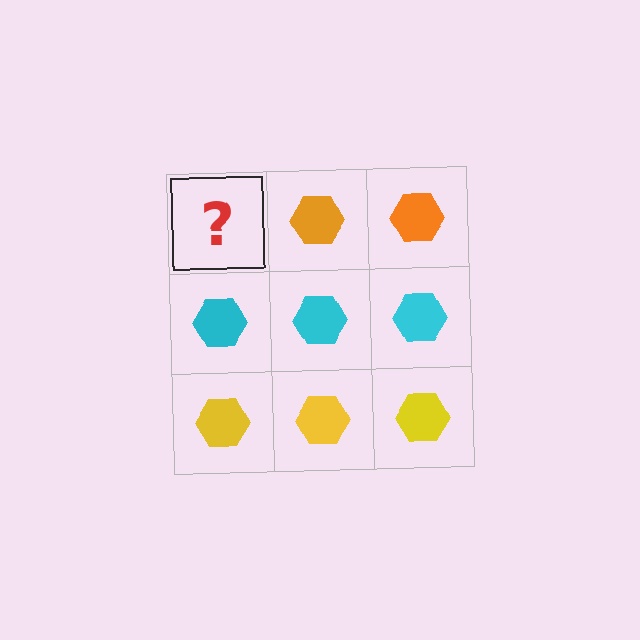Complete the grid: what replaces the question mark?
The question mark should be replaced with an orange hexagon.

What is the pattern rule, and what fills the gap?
The rule is that each row has a consistent color. The gap should be filled with an orange hexagon.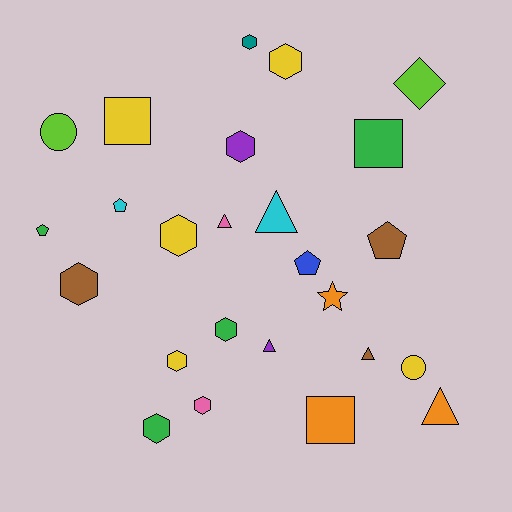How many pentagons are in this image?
There are 4 pentagons.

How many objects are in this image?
There are 25 objects.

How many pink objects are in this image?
There are 2 pink objects.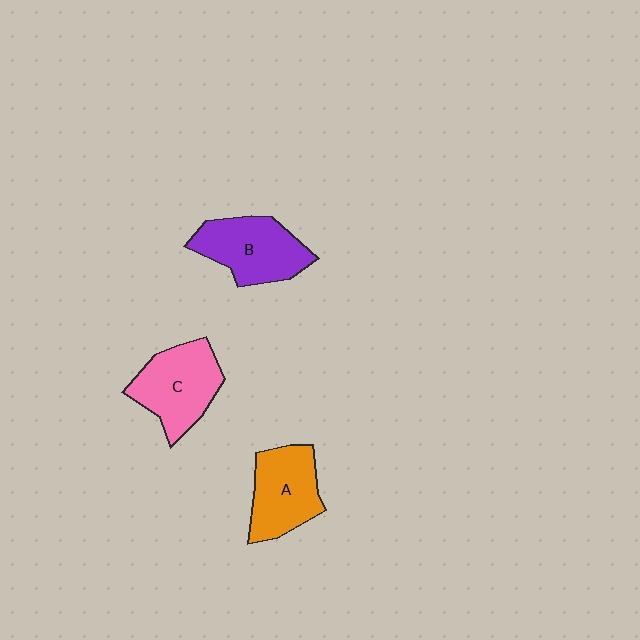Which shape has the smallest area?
Shape A (orange).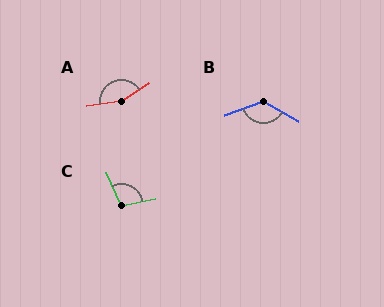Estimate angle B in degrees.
Approximately 130 degrees.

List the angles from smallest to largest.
C (104°), B (130°), A (153°).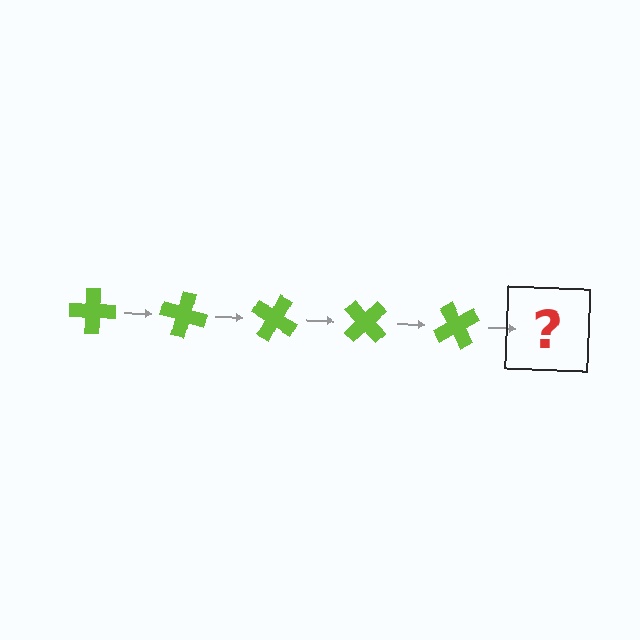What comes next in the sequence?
The next element should be a lime cross rotated 75 degrees.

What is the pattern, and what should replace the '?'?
The pattern is that the cross rotates 15 degrees each step. The '?' should be a lime cross rotated 75 degrees.